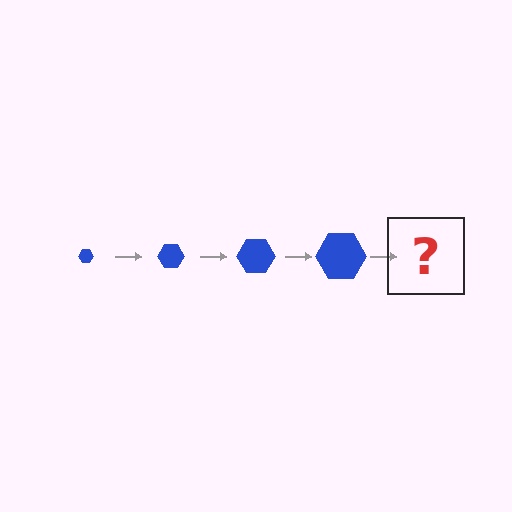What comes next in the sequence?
The next element should be a blue hexagon, larger than the previous one.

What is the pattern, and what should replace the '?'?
The pattern is that the hexagon gets progressively larger each step. The '?' should be a blue hexagon, larger than the previous one.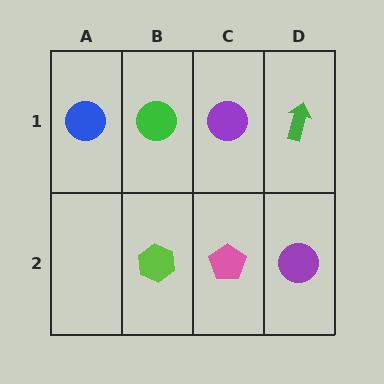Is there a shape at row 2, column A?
No, that cell is empty.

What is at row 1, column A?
A blue circle.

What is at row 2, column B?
A lime hexagon.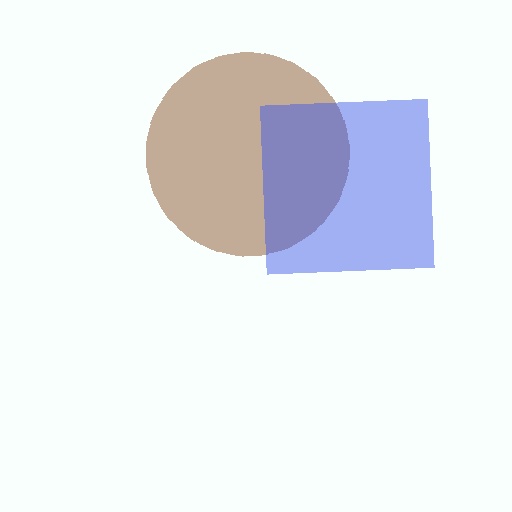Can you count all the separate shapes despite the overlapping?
Yes, there are 2 separate shapes.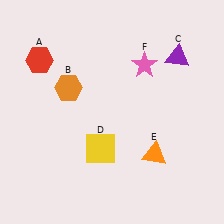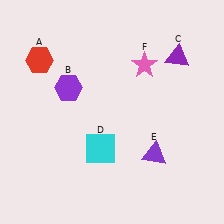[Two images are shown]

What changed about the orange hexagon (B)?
In Image 1, B is orange. In Image 2, it changed to purple.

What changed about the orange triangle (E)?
In Image 1, E is orange. In Image 2, it changed to purple.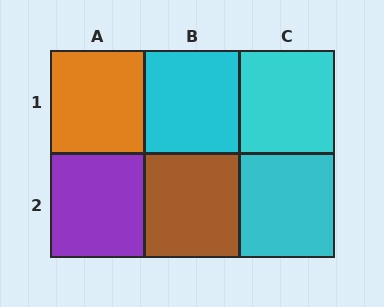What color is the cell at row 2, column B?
Brown.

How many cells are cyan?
3 cells are cyan.